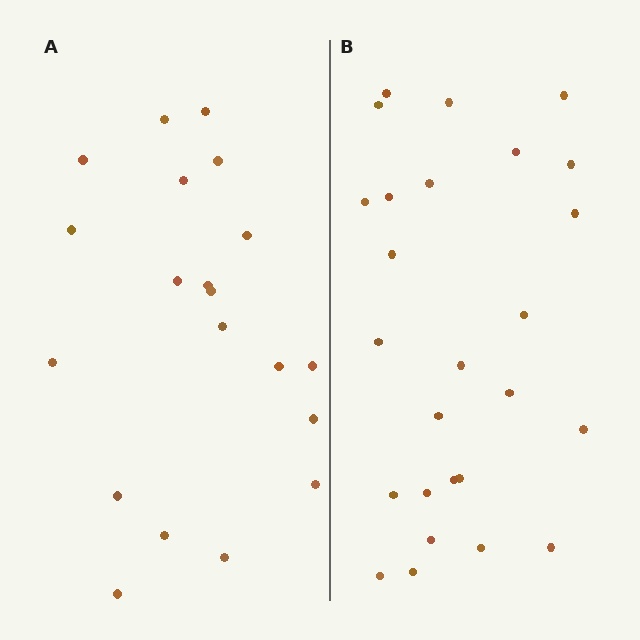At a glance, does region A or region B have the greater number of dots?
Region B (the right region) has more dots.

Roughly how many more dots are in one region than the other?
Region B has about 6 more dots than region A.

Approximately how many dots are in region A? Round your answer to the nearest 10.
About 20 dots.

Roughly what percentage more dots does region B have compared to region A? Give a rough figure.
About 30% more.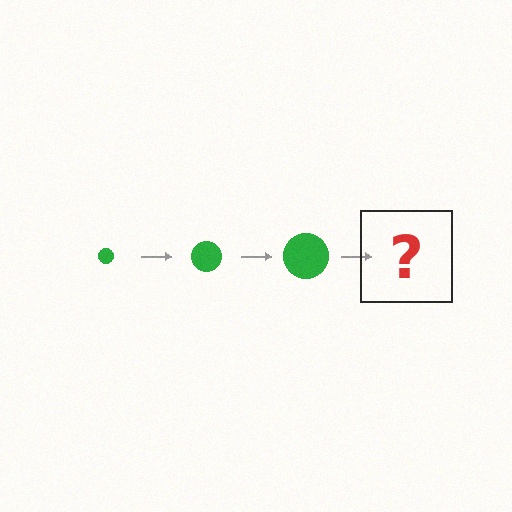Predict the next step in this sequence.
The next step is a green circle, larger than the previous one.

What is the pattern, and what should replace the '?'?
The pattern is that the circle gets progressively larger each step. The '?' should be a green circle, larger than the previous one.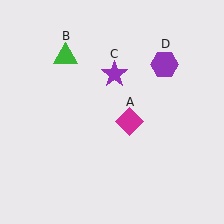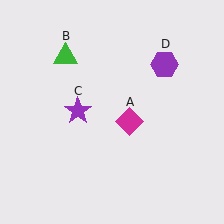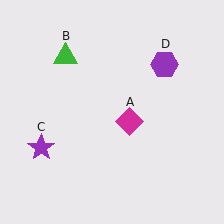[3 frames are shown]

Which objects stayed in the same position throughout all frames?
Magenta diamond (object A) and green triangle (object B) and purple hexagon (object D) remained stationary.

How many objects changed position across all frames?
1 object changed position: purple star (object C).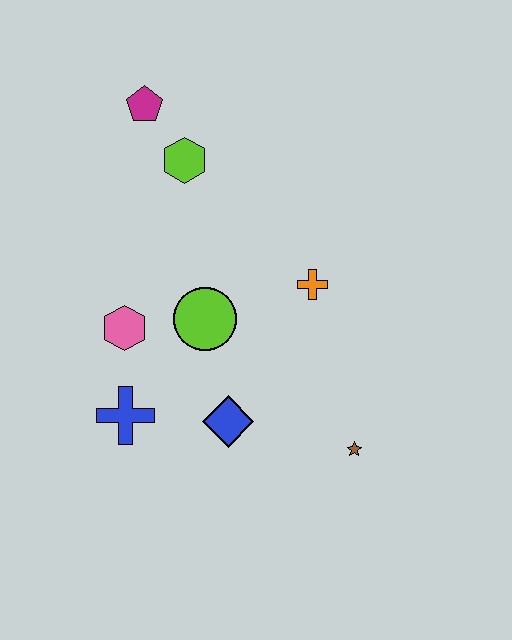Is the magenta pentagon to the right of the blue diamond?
No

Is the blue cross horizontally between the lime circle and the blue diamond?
No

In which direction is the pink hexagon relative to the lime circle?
The pink hexagon is to the left of the lime circle.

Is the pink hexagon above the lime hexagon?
No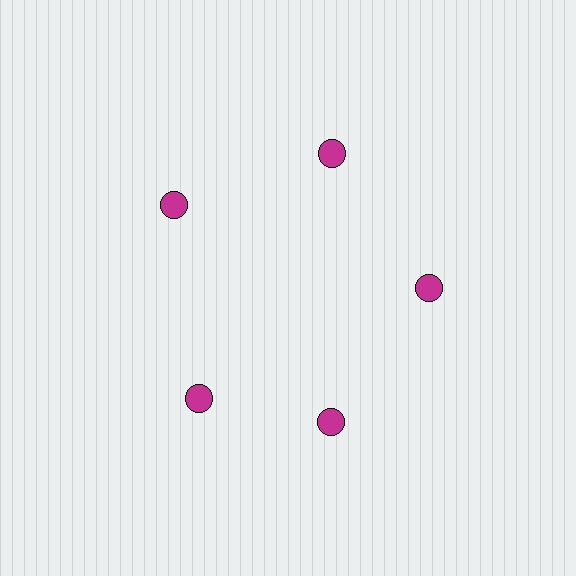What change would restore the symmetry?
The symmetry would be restored by rotating it back into even spacing with its neighbors so that all 5 circles sit at equal angles and equal distance from the center.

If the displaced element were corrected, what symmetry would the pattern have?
It would have 5-fold rotational symmetry — the pattern would map onto itself every 72 degrees.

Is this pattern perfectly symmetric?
No. The 5 magenta circles are arranged in a ring, but one element near the 8 o'clock position is rotated out of alignment along the ring, breaking the 5-fold rotational symmetry.